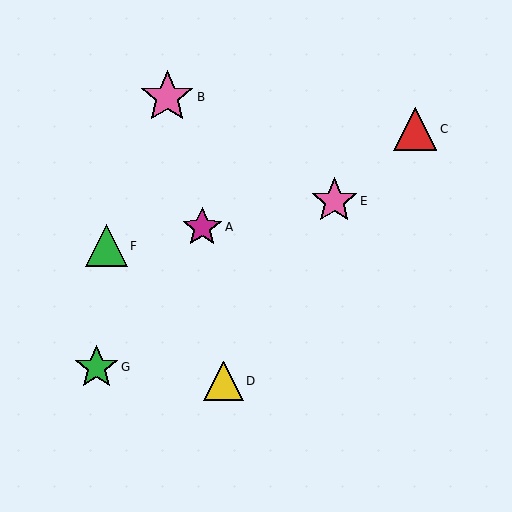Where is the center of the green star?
The center of the green star is at (97, 367).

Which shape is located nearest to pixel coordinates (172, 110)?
The pink star (labeled B) at (167, 97) is nearest to that location.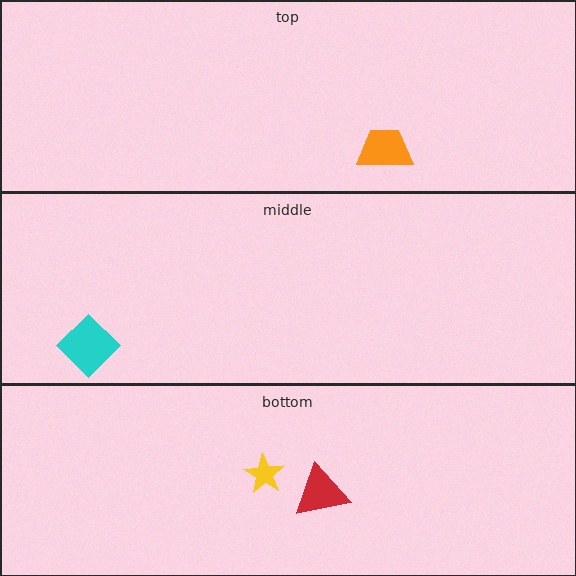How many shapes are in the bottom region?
2.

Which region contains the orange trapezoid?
The top region.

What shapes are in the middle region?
The cyan diamond.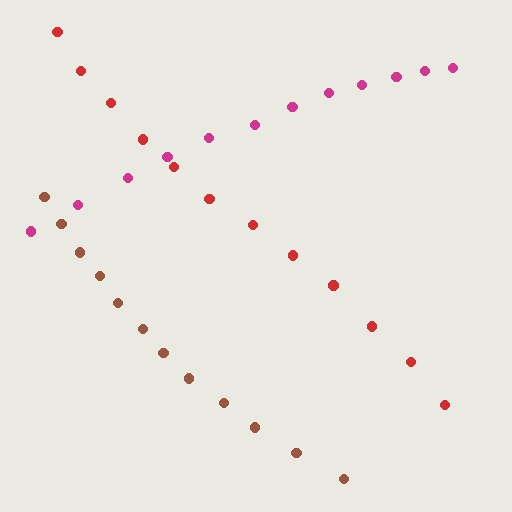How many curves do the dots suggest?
There are 3 distinct paths.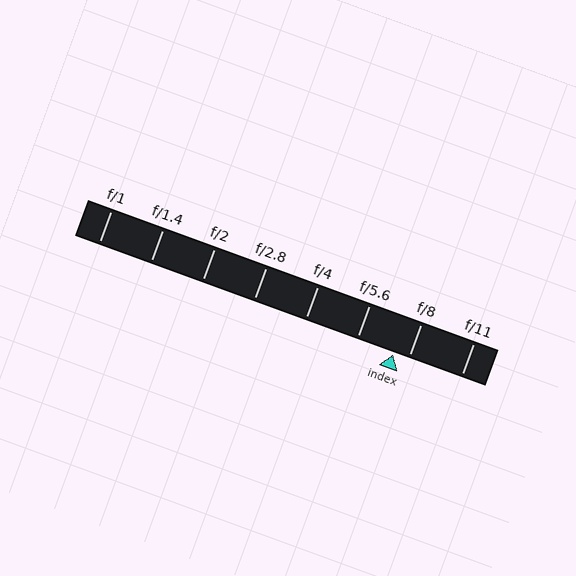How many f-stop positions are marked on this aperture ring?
There are 8 f-stop positions marked.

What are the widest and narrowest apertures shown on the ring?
The widest aperture shown is f/1 and the narrowest is f/11.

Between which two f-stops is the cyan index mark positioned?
The index mark is between f/5.6 and f/8.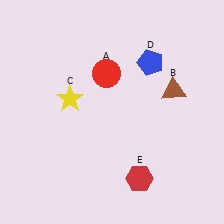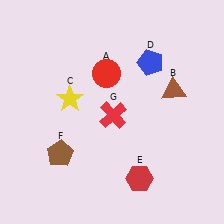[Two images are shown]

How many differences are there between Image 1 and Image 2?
There are 2 differences between the two images.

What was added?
A brown pentagon (F), a red cross (G) were added in Image 2.